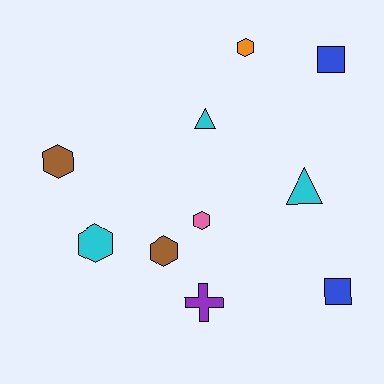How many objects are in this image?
There are 10 objects.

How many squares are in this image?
There are 2 squares.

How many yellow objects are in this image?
There are no yellow objects.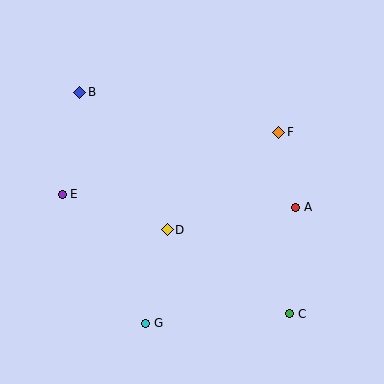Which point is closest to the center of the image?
Point D at (167, 230) is closest to the center.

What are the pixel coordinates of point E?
Point E is at (62, 194).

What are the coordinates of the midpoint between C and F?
The midpoint between C and F is at (284, 223).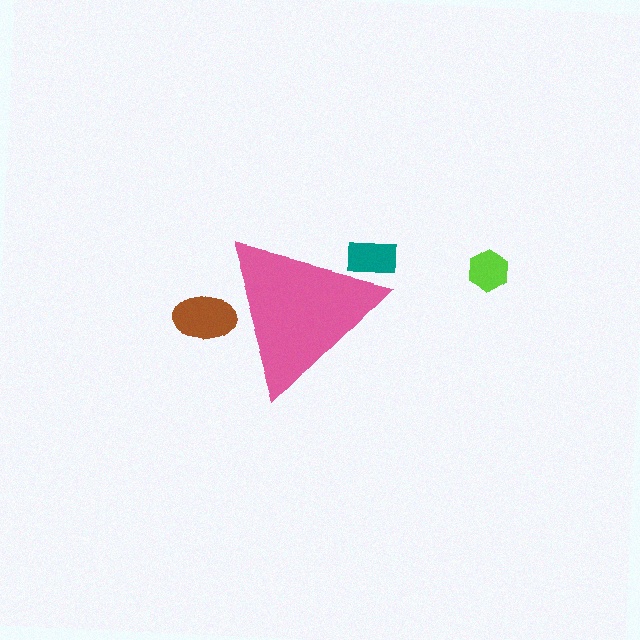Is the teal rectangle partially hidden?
Yes, the teal rectangle is partially hidden behind the pink triangle.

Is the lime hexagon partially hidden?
No, the lime hexagon is fully visible.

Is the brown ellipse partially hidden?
Yes, the brown ellipse is partially hidden behind the pink triangle.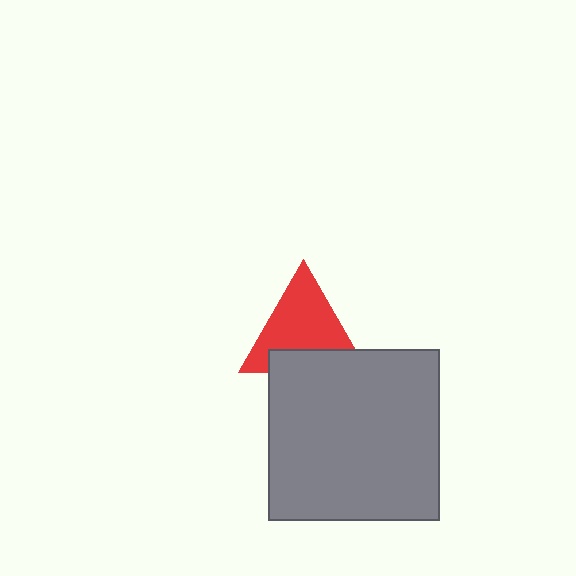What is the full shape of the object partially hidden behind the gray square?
The partially hidden object is a red triangle.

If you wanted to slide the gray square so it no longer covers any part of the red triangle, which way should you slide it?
Slide it down — that is the most direct way to separate the two shapes.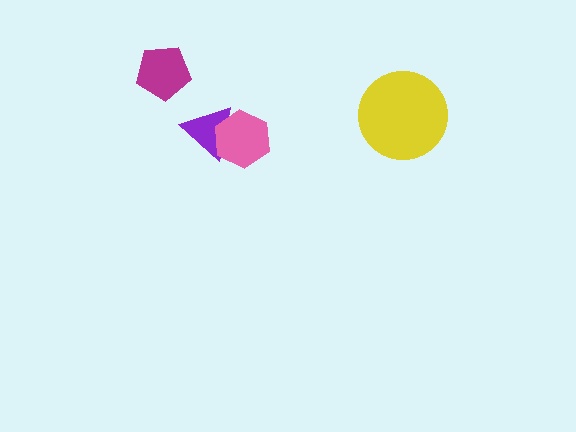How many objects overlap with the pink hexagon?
1 object overlaps with the pink hexagon.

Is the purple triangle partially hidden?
Yes, it is partially covered by another shape.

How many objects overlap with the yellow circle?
0 objects overlap with the yellow circle.